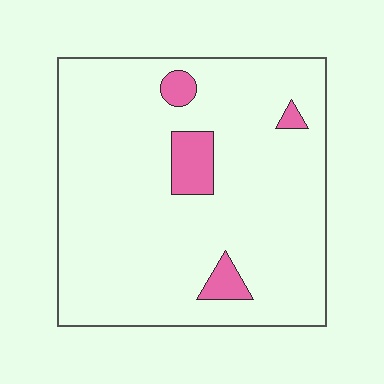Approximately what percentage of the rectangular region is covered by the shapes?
Approximately 10%.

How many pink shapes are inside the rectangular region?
4.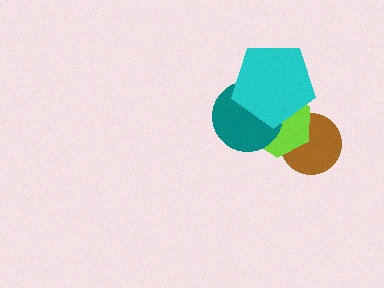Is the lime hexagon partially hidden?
Yes, it is partially covered by another shape.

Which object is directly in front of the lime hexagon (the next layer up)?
The teal circle is directly in front of the lime hexagon.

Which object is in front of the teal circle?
The cyan pentagon is in front of the teal circle.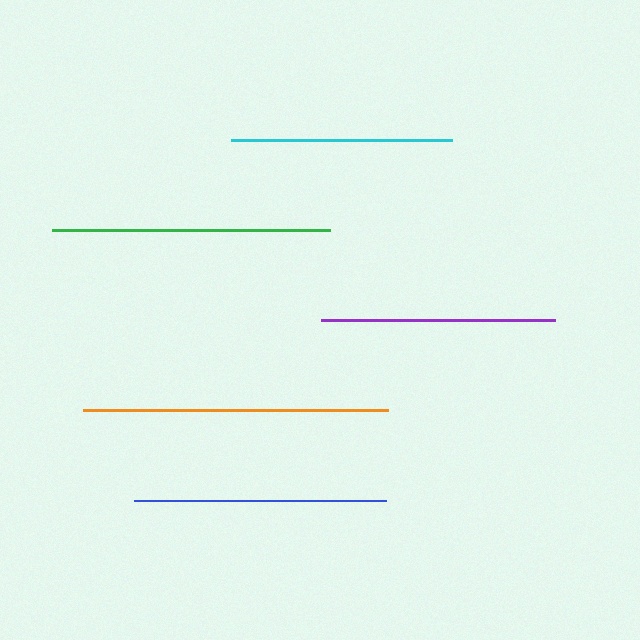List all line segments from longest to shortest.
From longest to shortest: orange, green, blue, purple, cyan.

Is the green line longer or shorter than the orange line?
The orange line is longer than the green line.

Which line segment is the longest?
The orange line is the longest at approximately 305 pixels.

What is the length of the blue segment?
The blue segment is approximately 252 pixels long.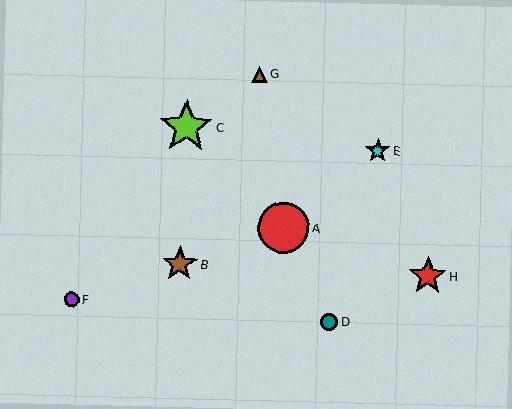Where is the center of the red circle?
The center of the red circle is at (284, 228).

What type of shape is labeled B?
Shape B is a brown star.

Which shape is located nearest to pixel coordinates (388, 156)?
The cyan star (labeled E) at (378, 151) is nearest to that location.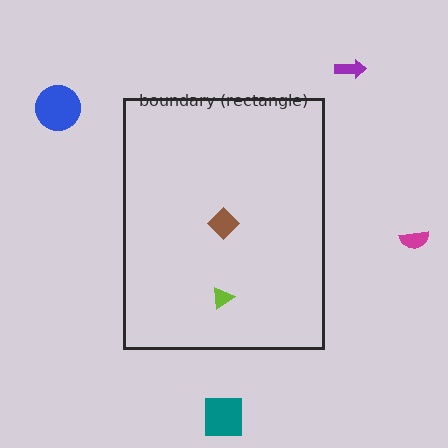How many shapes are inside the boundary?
2 inside, 4 outside.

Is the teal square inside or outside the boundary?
Outside.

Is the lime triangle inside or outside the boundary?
Inside.